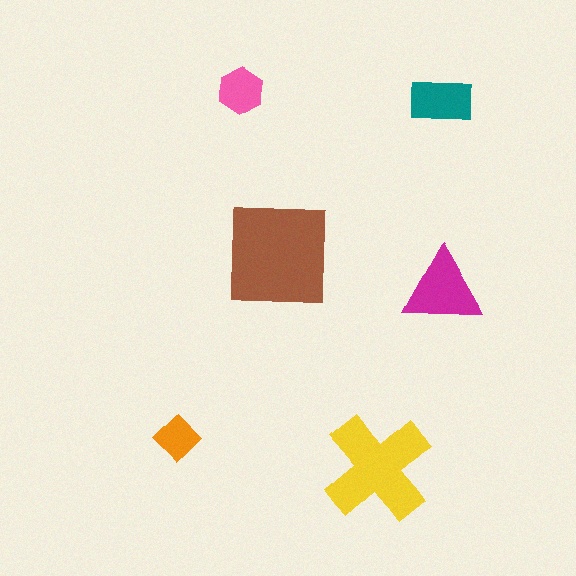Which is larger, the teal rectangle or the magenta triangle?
The magenta triangle.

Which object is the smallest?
The orange diamond.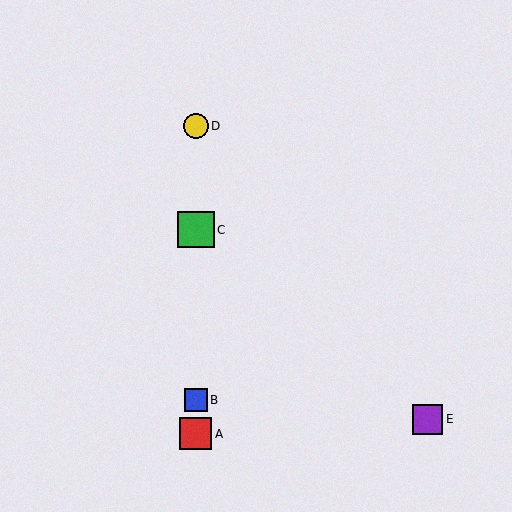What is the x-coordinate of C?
Object C is at x≈196.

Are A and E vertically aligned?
No, A is at x≈196 and E is at x≈427.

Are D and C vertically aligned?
Yes, both are at x≈196.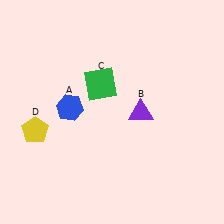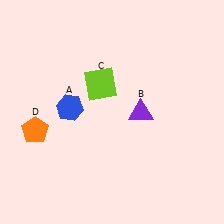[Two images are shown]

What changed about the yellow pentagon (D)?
In Image 1, D is yellow. In Image 2, it changed to orange.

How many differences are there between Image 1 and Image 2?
There are 2 differences between the two images.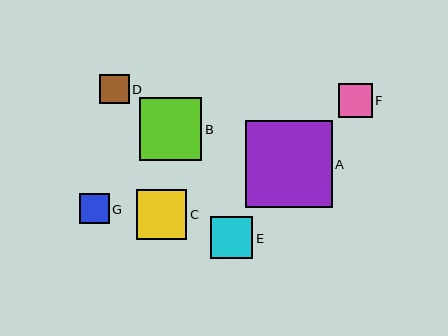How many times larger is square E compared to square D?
Square E is approximately 1.4 times the size of square D.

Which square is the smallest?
Square D is the smallest with a size of approximately 30 pixels.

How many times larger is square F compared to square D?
Square F is approximately 1.1 times the size of square D.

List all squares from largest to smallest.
From largest to smallest: A, B, C, E, F, G, D.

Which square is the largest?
Square A is the largest with a size of approximately 86 pixels.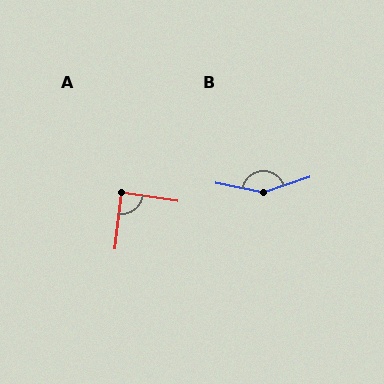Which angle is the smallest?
A, at approximately 89 degrees.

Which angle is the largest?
B, at approximately 150 degrees.